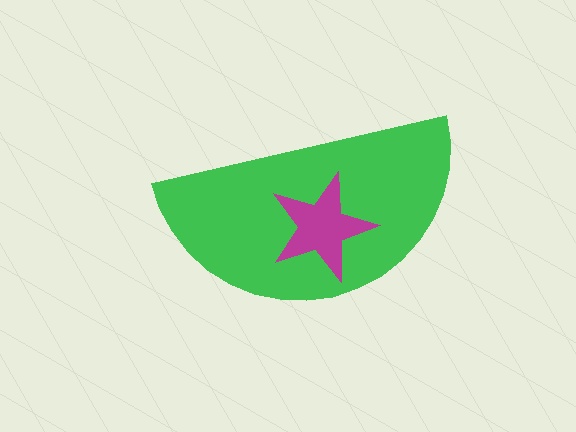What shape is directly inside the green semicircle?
The magenta star.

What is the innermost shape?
The magenta star.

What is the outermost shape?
The green semicircle.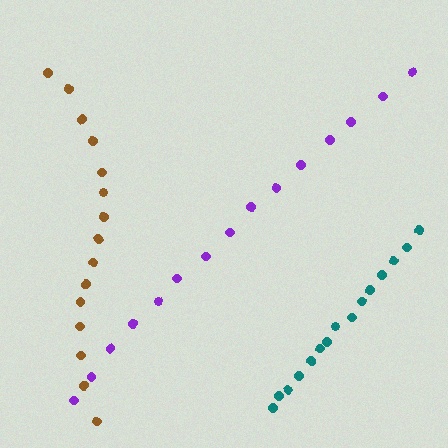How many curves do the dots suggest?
There are 3 distinct paths.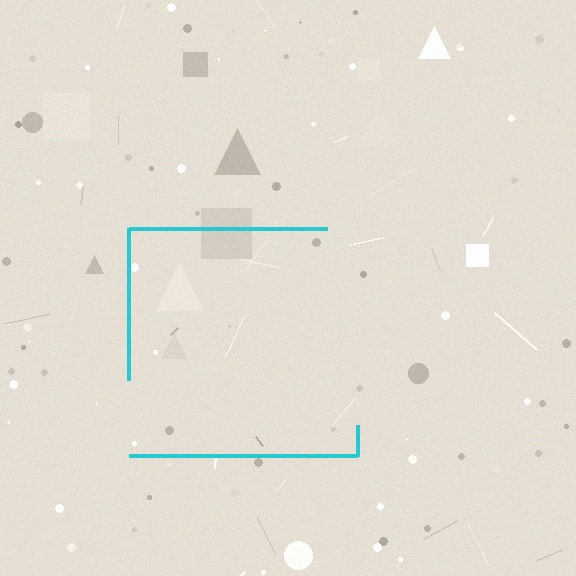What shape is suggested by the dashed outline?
The dashed outline suggests a square.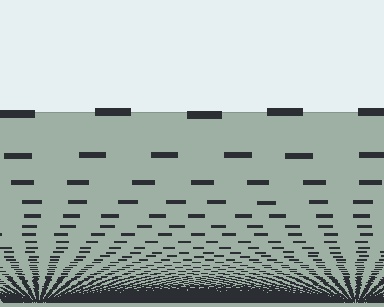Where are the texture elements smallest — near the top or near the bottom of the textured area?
Near the bottom.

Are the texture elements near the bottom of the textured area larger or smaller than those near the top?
Smaller. The gradient is inverted — elements near the bottom are smaller and denser.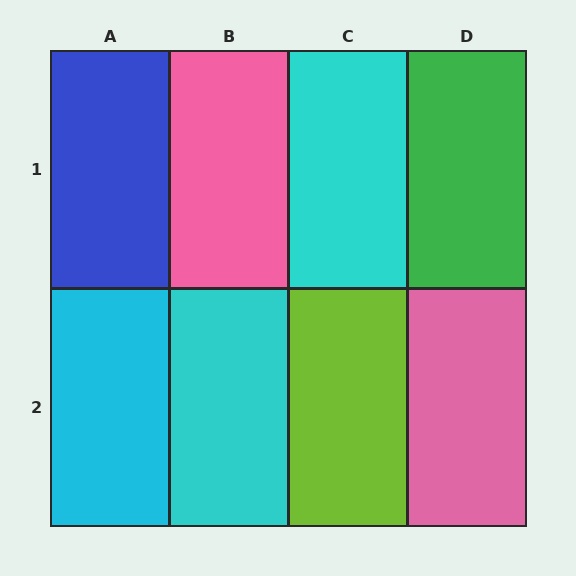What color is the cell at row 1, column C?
Cyan.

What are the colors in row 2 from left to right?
Cyan, cyan, lime, pink.